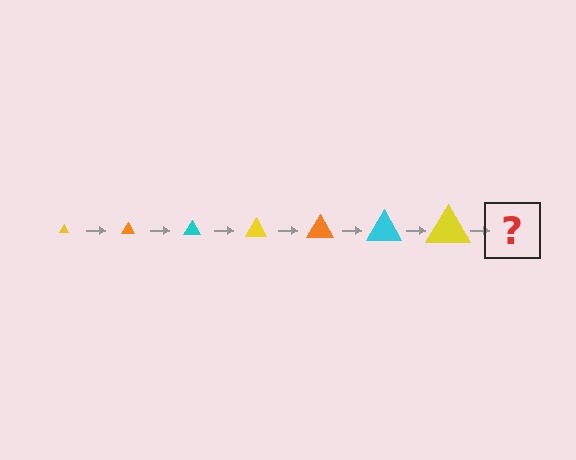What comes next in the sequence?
The next element should be an orange triangle, larger than the previous one.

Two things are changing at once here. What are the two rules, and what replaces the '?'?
The two rules are that the triangle grows larger each step and the color cycles through yellow, orange, and cyan. The '?' should be an orange triangle, larger than the previous one.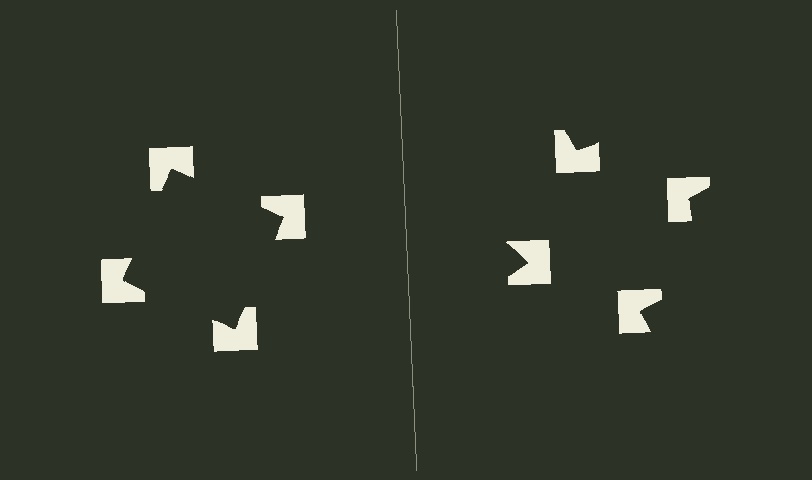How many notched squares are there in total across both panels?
8 — 4 on each side.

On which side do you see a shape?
An illusory square appears on the left side. On the right side the wedge cuts are rotated, so no coherent shape forms.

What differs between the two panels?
The notched squares are positioned identically on both sides; only the wedge orientations differ. On the left they align to a square; on the right they are misaligned.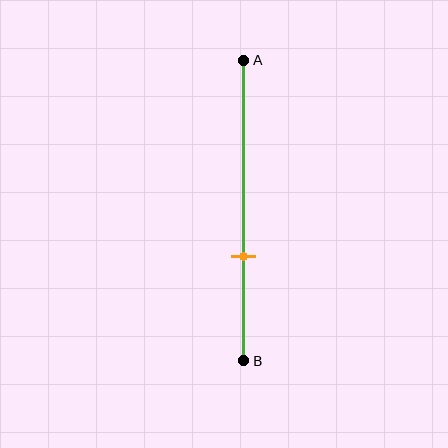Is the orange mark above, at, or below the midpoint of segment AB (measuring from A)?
The orange mark is below the midpoint of segment AB.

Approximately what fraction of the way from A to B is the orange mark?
The orange mark is approximately 65% of the way from A to B.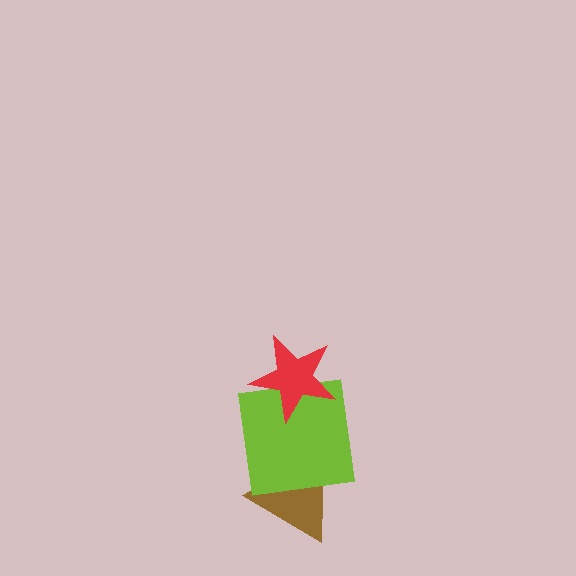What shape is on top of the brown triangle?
The lime square is on top of the brown triangle.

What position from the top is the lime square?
The lime square is 2nd from the top.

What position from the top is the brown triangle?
The brown triangle is 3rd from the top.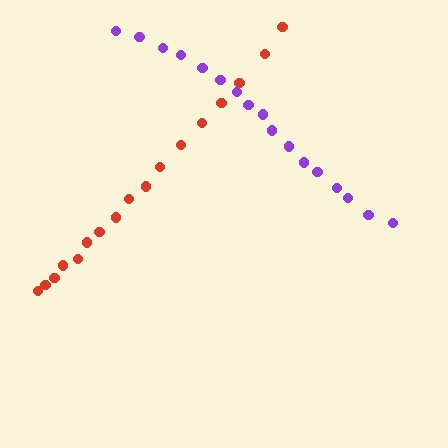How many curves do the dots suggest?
There are 2 distinct paths.